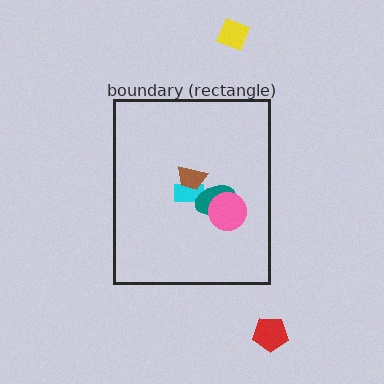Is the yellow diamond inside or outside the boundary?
Outside.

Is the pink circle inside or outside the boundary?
Inside.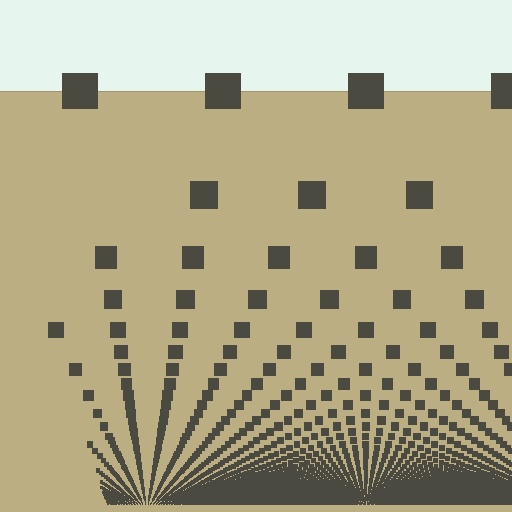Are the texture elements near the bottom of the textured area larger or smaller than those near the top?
Smaller. The gradient is inverted — elements near the bottom are smaller and denser.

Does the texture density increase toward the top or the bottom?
Density increases toward the bottom.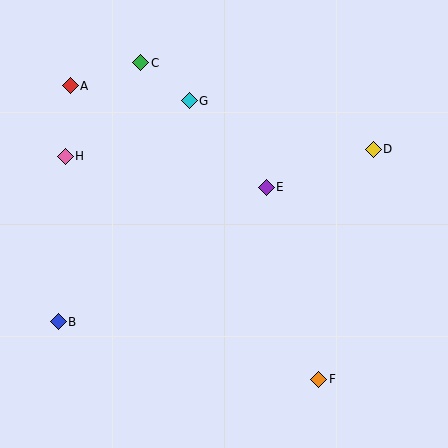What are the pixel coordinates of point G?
Point G is at (189, 101).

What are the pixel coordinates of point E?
Point E is at (266, 187).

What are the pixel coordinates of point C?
Point C is at (141, 63).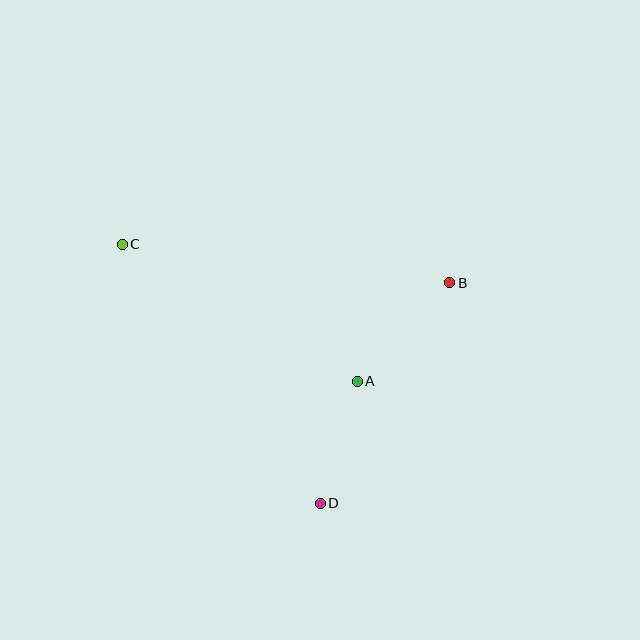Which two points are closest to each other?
Points A and D are closest to each other.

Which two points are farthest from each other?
Points B and C are farthest from each other.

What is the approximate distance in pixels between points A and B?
The distance between A and B is approximately 135 pixels.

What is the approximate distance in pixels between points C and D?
The distance between C and D is approximately 326 pixels.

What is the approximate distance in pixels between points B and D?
The distance between B and D is approximately 256 pixels.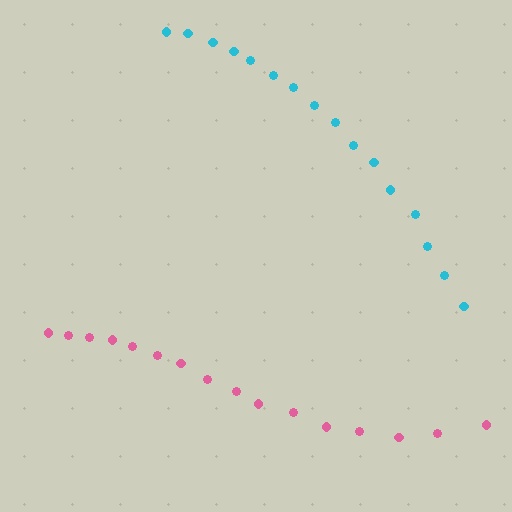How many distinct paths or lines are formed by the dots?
There are 2 distinct paths.